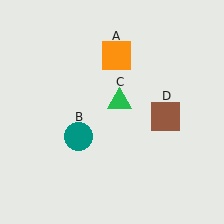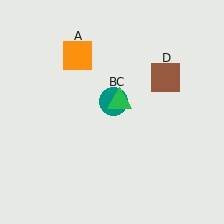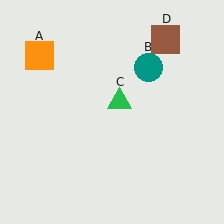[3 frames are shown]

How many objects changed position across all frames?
3 objects changed position: orange square (object A), teal circle (object B), brown square (object D).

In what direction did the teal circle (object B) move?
The teal circle (object B) moved up and to the right.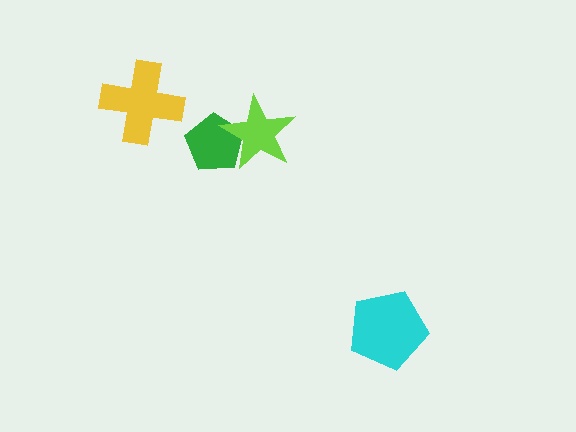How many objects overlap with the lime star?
1 object overlaps with the lime star.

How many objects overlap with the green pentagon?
1 object overlaps with the green pentagon.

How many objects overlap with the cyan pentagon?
0 objects overlap with the cyan pentagon.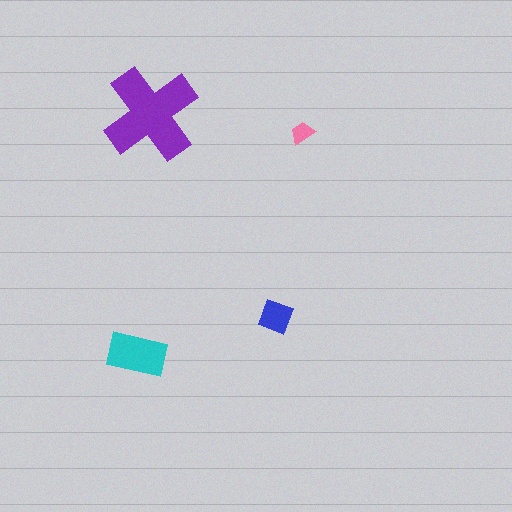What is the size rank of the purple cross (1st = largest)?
1st.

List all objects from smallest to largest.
The pink trapezoid, the blue diamond, the cyan rectangle, the purple cross.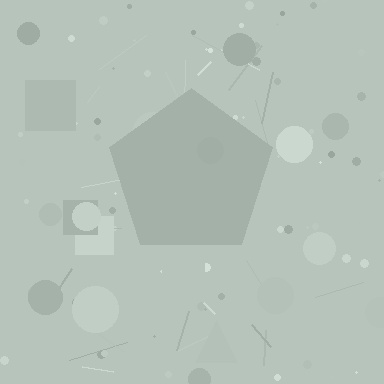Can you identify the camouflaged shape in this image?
The camouflaged shape is a pentagon.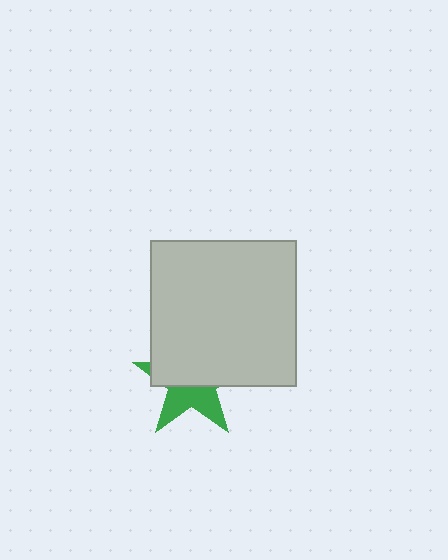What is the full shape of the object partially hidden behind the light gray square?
The partially hidden object is a green star.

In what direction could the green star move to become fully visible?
The green star could move down. That would shift it out from behind the light gray square entirely.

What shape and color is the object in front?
The object in front is a light gray square.